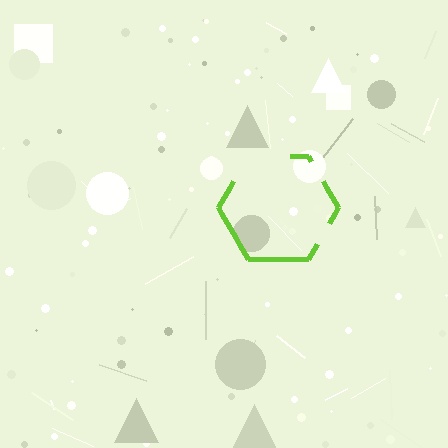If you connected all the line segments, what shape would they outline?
They would outline a hexagon.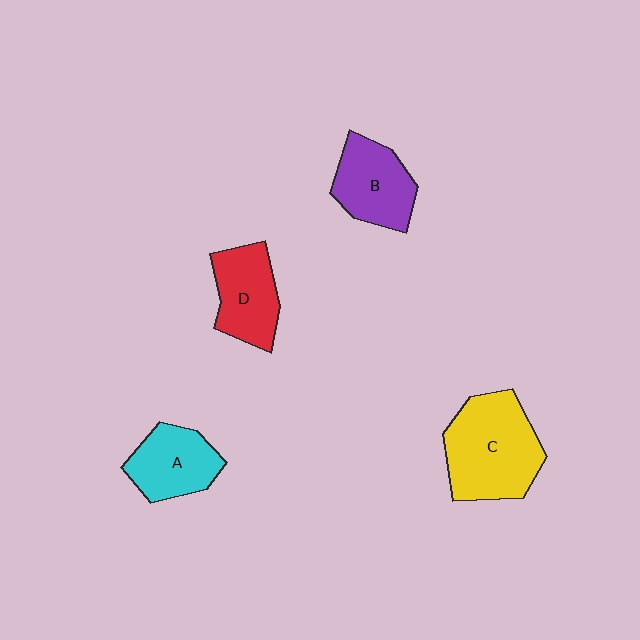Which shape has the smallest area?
Shape A (cyan).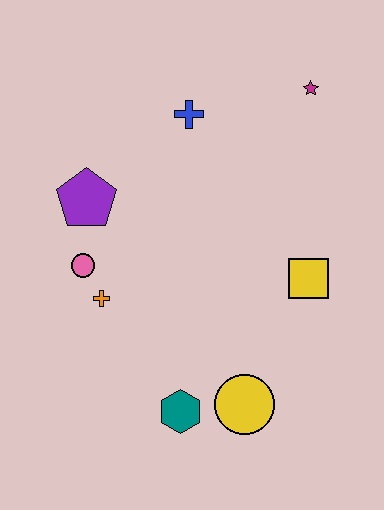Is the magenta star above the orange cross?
Yes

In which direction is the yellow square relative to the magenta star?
The yellow square is below the magenta star.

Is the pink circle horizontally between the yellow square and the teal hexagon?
No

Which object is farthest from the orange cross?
The magenta star is farthest from the orange cross.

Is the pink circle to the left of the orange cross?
Yes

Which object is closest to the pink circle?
The orange cross is closest to the pink circle.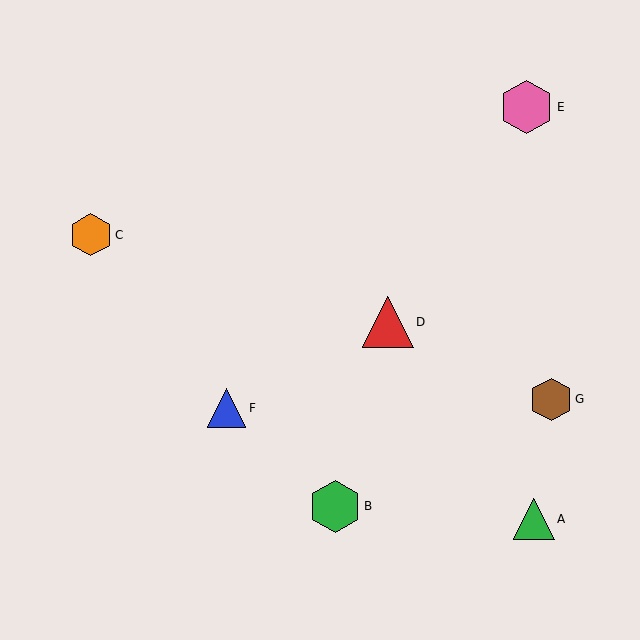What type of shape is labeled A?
Shape A is a green triangle.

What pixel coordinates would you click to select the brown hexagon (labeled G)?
Click at (551, 399) to select the brown hexagon G.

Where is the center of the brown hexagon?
The center of the brown hexagon is at (551, 399).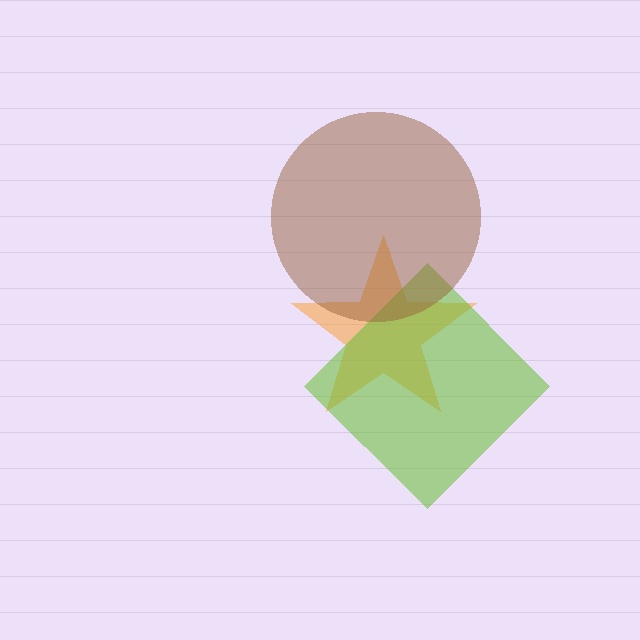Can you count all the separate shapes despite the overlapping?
Yes, there are 3 separate shapes.